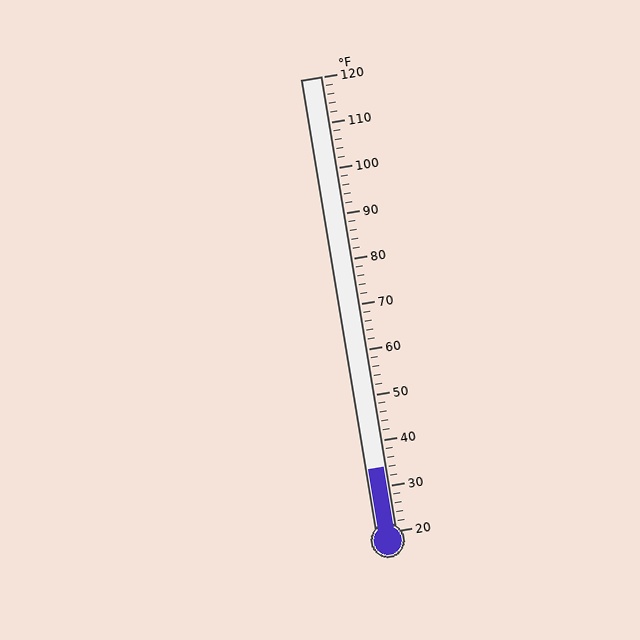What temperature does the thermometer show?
The thermometer shows approximately 34°F.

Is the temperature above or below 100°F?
The temperature is below 100°F.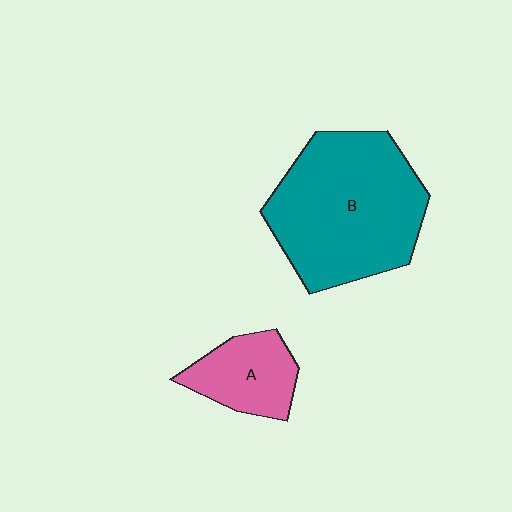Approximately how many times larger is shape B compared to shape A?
Approximately 2.7 times.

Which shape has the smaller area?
Shape A (pink).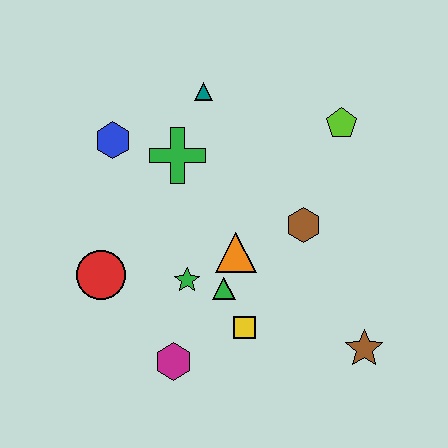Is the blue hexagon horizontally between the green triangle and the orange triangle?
No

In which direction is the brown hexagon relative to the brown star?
The brown hexagon is above the brown star.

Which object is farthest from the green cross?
The brown star is farthest from the green cross.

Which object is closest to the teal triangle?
The green cross is closest to the teal triangle.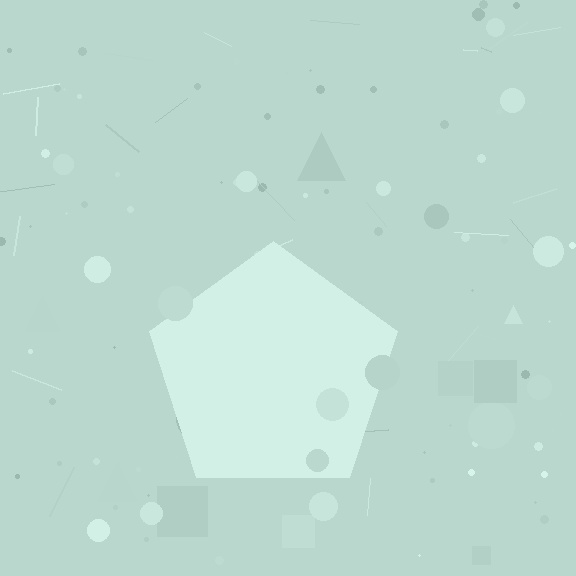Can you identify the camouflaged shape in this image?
The camouflaged shape is a pentagon.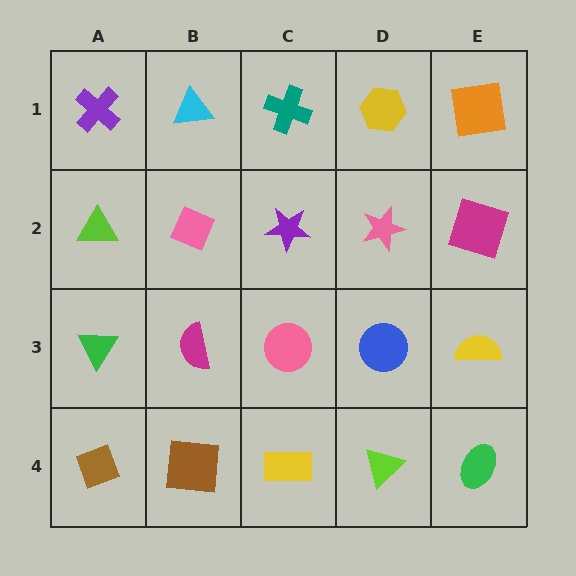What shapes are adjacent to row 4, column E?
A yellow semicircle (row 3, column E), a lime triangle (row 4, column D).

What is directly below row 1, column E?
A magenta square.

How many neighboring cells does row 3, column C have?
4.